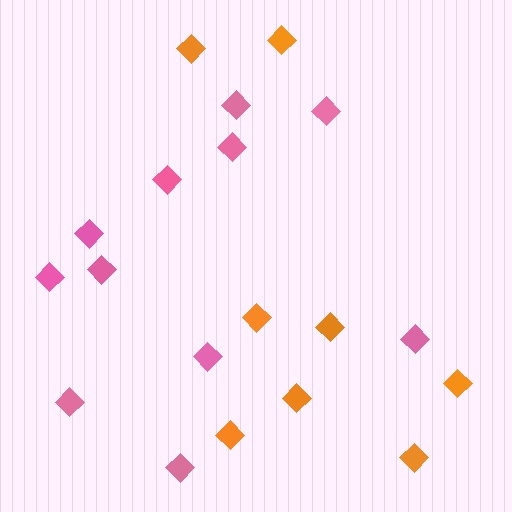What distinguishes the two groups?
There are 2 groups: one group of orange diamonds (8) and one group of pink diamonds (11).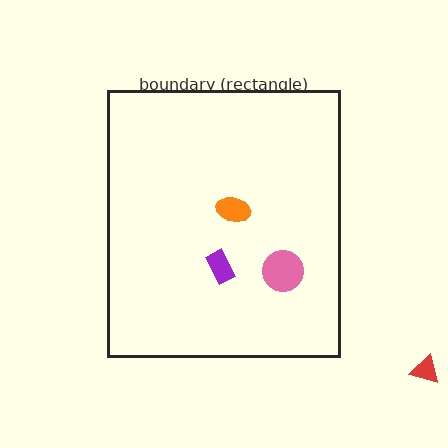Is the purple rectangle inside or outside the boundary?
Inside.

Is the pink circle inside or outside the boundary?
Inside.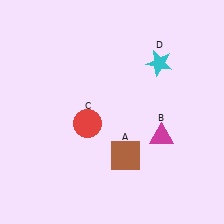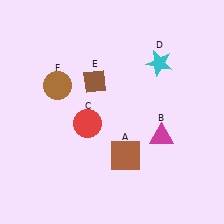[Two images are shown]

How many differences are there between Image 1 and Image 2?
There are 2 differences between the two images.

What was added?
A brown diamond (E), a brown circle (F) were added in Image 2.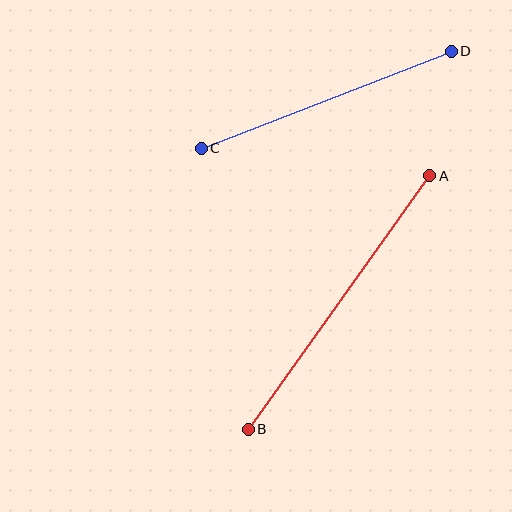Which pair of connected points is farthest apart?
Points A and B are farthest apart.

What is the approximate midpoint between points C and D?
The midpoint is at approximately (326, 100) pixels.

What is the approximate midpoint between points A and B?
The midpoint is at approximately (339, 303) pixels.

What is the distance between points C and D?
The distance is approximately 268 pixels.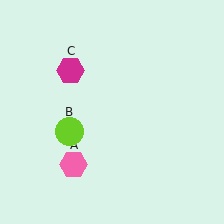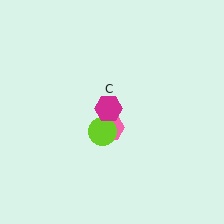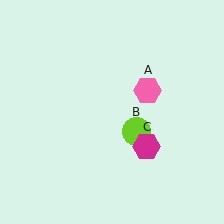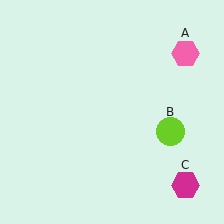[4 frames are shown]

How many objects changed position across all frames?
3 objects changed position: pink hexagon (object A), lime circle (object B), magenta hexagon (object C).